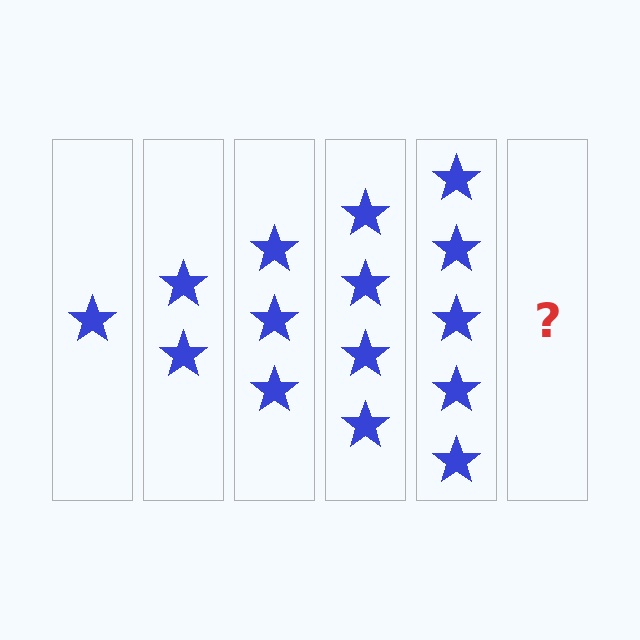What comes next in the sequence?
The next element should be 6 stars.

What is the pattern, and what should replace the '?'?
The pattern is that each step adds one more star. The '?' should be 6 stars.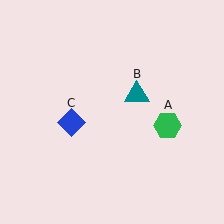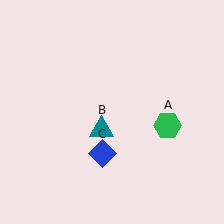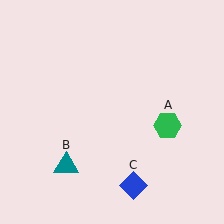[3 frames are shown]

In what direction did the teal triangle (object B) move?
The teal triangle (object B) moved down and to the left.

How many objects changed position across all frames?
2 objects changed position: teal triangle (object B), blue diamond (object C).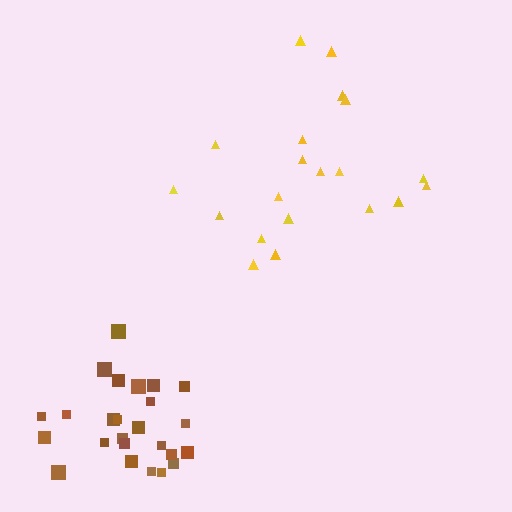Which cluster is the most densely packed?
Brown.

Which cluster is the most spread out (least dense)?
Yellow.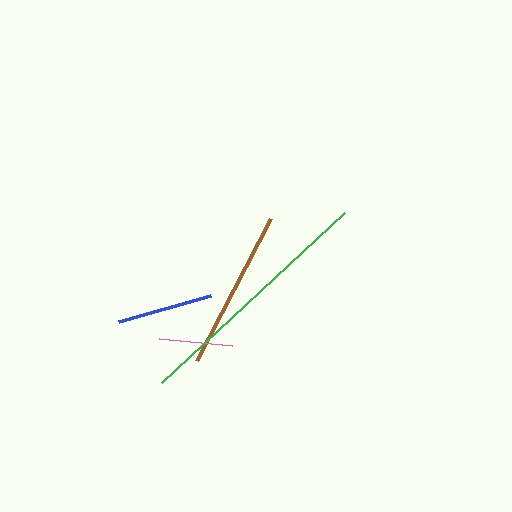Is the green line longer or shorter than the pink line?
The green line is longer than the pink line.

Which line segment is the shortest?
The pink line is the shortest at approximately 74 pixels.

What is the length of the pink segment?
The pink segment is approximately 74 pixels long.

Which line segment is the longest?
The green line is the longest at approximately 250 pixels.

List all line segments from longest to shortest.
From longest to shortest: green, brown, blue, pink.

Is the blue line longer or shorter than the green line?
The green line is longer than the blue line.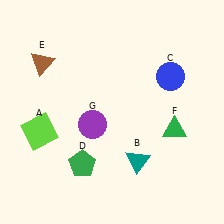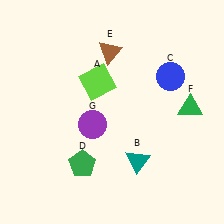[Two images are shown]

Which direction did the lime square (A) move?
The lime square (A) moved right.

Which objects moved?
The objects that moved are: the lime square (A), the brown triangle (E), the green triangle (F).